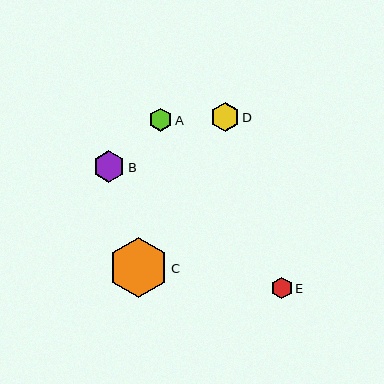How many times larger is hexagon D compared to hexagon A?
Hexagon D is approximately 1.2 times the size of hexagon A.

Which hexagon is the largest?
Hexagon C is the largest with a size of approximately 59 pixels.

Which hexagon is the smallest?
Hexagon E is the smallest with a size of approximately 21 pixels.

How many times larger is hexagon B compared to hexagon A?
Hexagon B is approximately 1.4 times the size of hexagon A.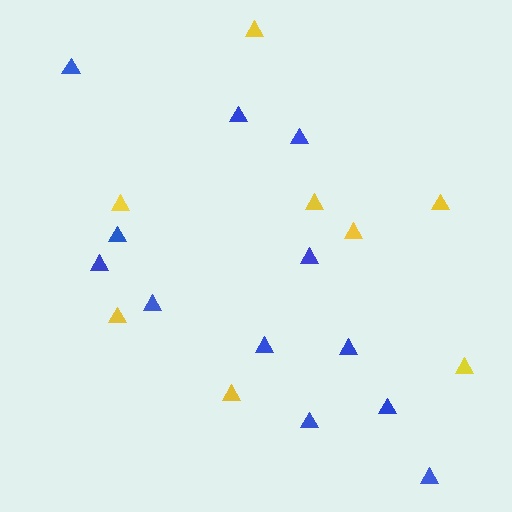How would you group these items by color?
There are 2 groups: one group of yellow triangles (8) and one group of blue triangles (12).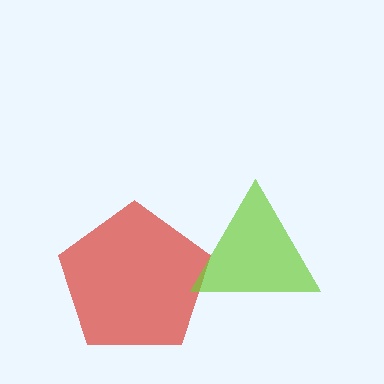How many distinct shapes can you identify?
There are 2 distinct shapes: a red pentagon, a lime triangle.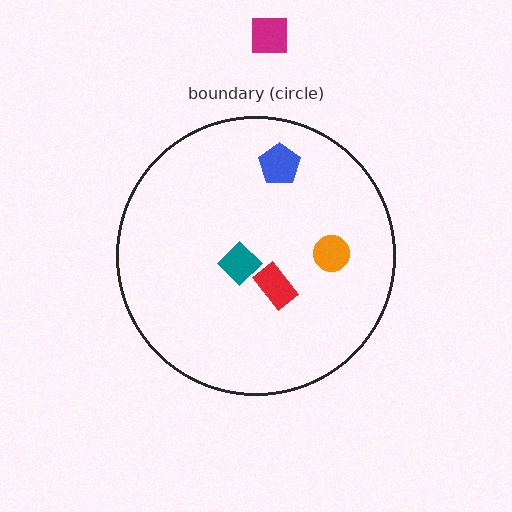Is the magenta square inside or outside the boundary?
Outside.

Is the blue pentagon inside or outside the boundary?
Inside.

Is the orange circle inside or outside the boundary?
Inside.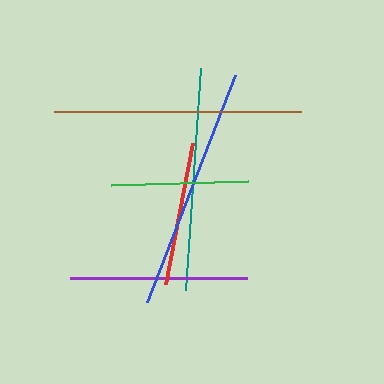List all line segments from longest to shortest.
From longest to shortest: brown, blue, teal, purple, red, green.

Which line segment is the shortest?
The green line is the shortest at approximately 137 pixels.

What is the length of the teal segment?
The teal segment is approximately 222 pixels long.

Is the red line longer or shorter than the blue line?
The blue line is longer than the red line.